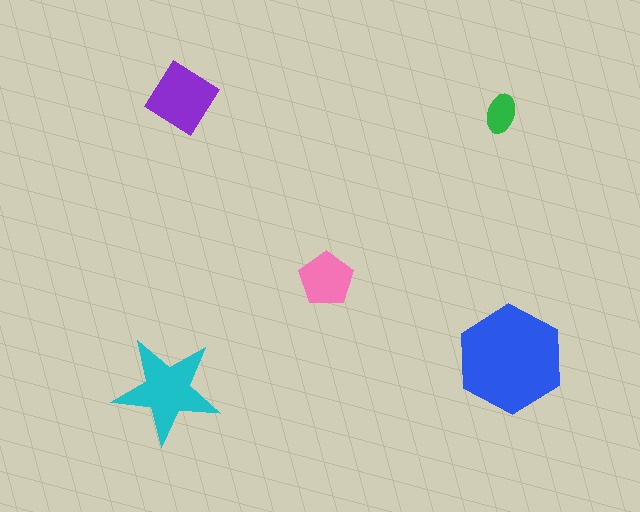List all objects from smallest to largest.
The green ellipse, the pink pentagon, the purple diamond, the cyan star, the blue hexagon.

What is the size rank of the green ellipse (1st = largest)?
5th.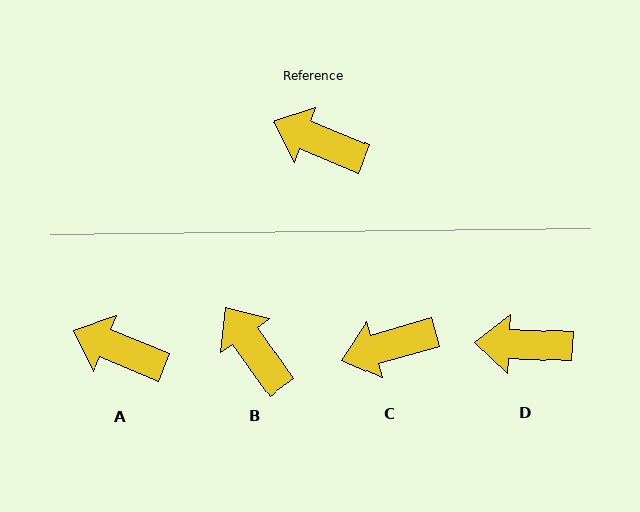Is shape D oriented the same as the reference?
No, it is off by about 20 degrees.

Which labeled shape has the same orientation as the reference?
A.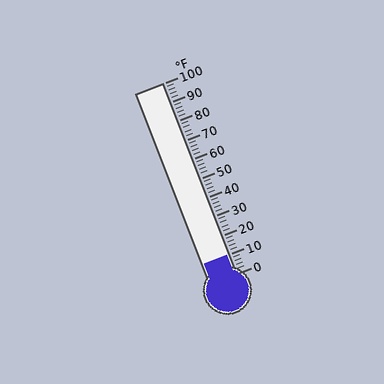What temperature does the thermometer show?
The thermometer shows approximately 10°F.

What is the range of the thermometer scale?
The thermometer scale ranges from 0°F to 100°F.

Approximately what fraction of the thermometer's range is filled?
The thermometer is filled to approximately 10% of its range.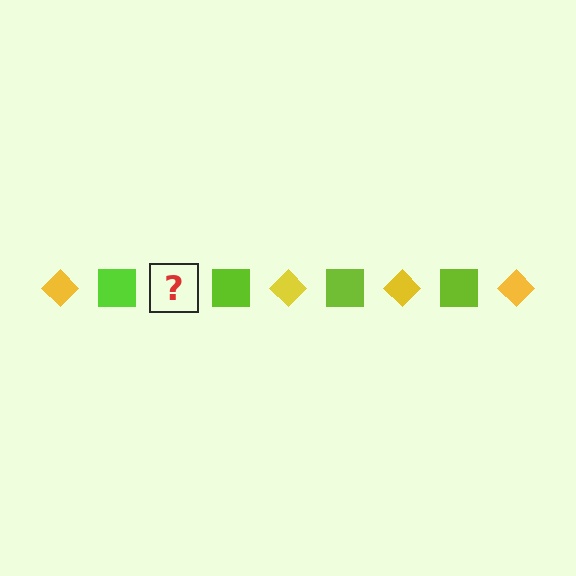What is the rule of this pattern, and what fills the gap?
The rule is that the pattern alternates between yellow diamond and lime square. The gap should be filled with a yellow diamond.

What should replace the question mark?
The question mark should be replaced with a yellow diamond.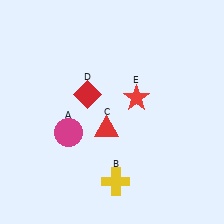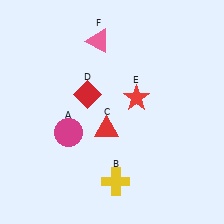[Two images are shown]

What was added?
A pink triangle (F) was added in Image 2.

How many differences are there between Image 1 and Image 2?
There is 1 difference between the two images.